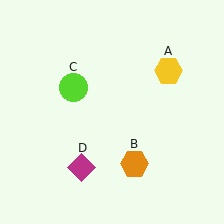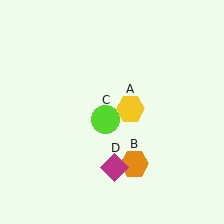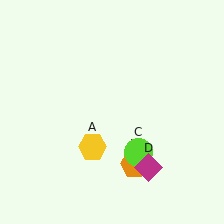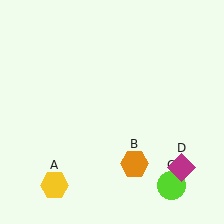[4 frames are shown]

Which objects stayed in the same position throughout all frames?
Orange hexagon (object B) remained stationary.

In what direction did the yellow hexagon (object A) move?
The yellow hexagon (object A) moved down and to the left.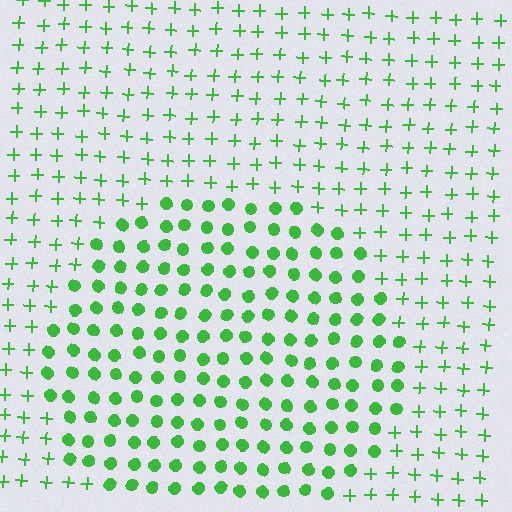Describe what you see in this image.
The image is filled with small green elements arranged in a uniform grid. A circle-shaped region contains circles, while the surrounding area contains plus signs. The boundary is defined purely by the change in element shape.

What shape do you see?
I see a circle.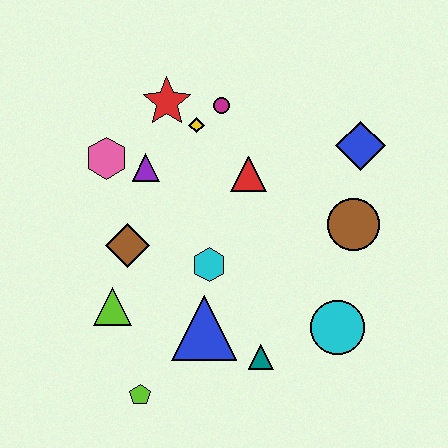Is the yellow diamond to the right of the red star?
Yes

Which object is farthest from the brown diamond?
The blue diamond is farthest from the brown diamond.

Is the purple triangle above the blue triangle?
Yes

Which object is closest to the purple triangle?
The pink hexagon is closest to the purple triangle.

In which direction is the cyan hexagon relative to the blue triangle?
The cyan hexagon is above the blue triangle.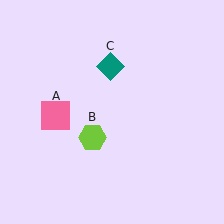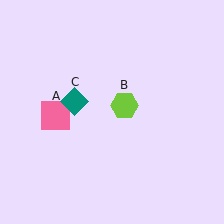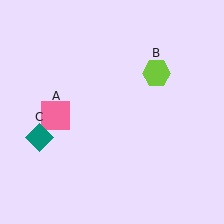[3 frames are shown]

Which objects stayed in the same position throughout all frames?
Pink square (object A) remained stationary.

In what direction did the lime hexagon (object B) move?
The lime hexagon (object B) moved up and to the right.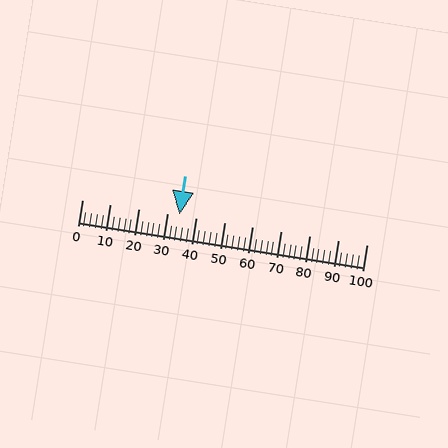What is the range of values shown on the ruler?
The ruler shows values from 0 to 100.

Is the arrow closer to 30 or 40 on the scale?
The arrow is closer to 30.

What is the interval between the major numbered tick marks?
The major tick marks are spaced 10 units apart.